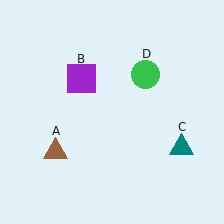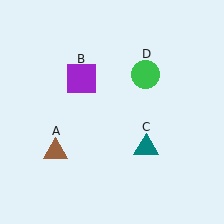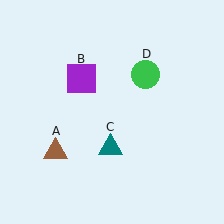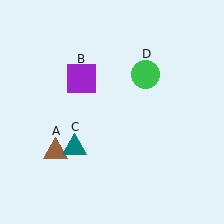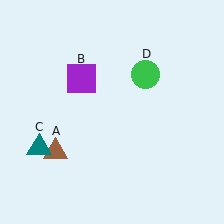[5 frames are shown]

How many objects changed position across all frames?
1 object changed position: teal triangle (object C).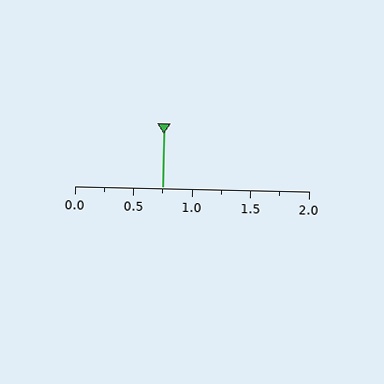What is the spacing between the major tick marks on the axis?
The major ticks are spaced 0.5 apart.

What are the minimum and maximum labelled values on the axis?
The axis runs from 0.0 to 2.0.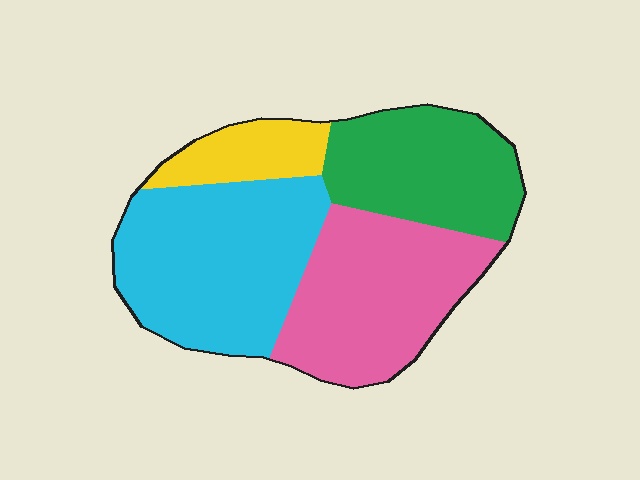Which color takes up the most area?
Cyan, at roughly 35%.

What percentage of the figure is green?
Green covers around 25% of the figure.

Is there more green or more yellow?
Green.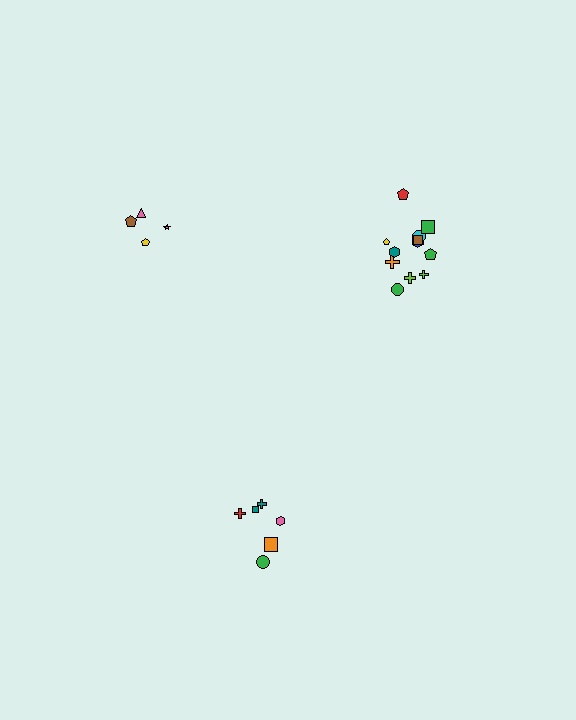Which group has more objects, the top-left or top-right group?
The top-right group.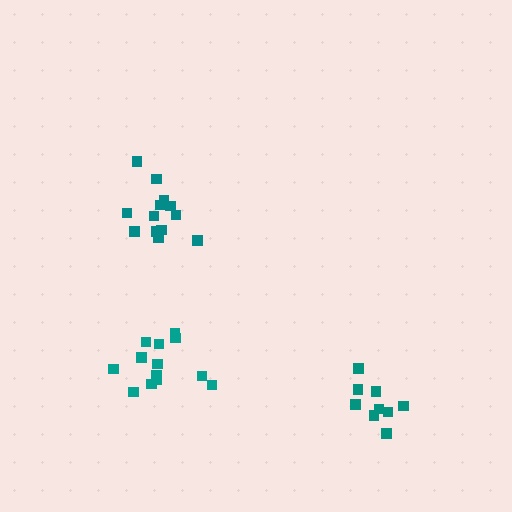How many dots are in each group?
Group 1: 13 dots, Group 2: 13 dots, Group 3: 9 dots (35 total).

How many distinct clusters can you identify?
There are 3 distinct clusters.